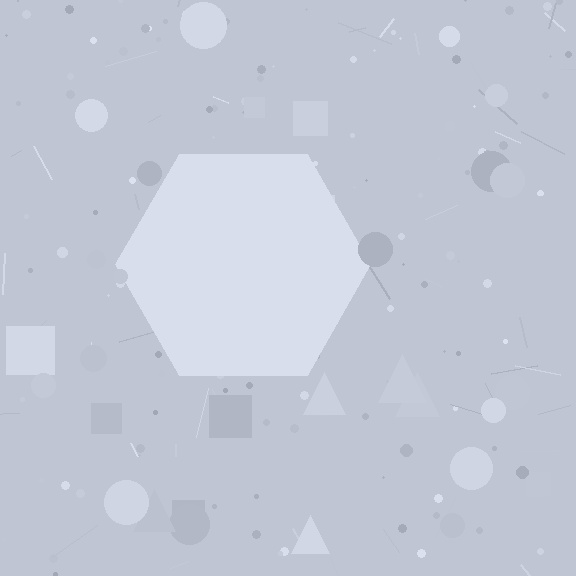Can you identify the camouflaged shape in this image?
The camouflaged shape is a hexagon.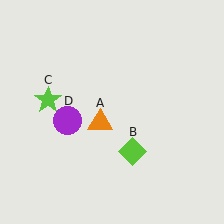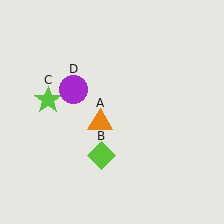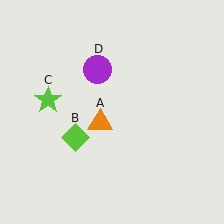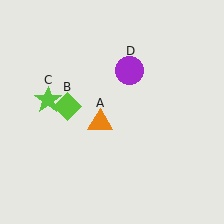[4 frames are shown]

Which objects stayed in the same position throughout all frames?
Orange triangle (object A) and lime star (object C) remained stationary.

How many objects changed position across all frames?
2 objects changed position: lime diamond (object B), purple circle (object D).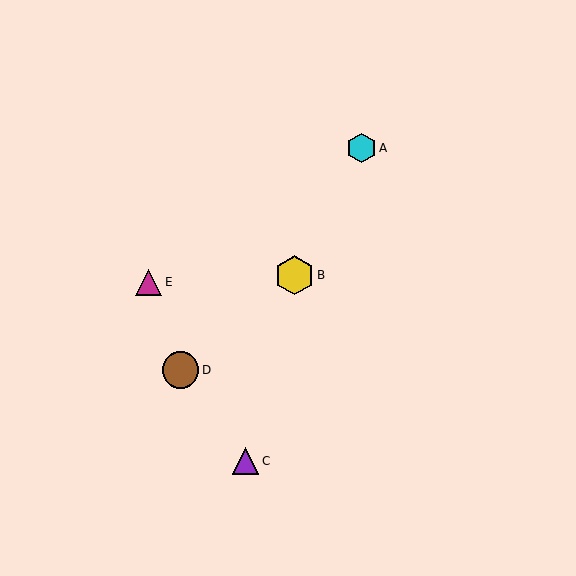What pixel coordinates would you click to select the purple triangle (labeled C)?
Click at (245, 461) to select the purple triangle C.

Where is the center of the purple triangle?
The center of the purple triangle is at (245, 461).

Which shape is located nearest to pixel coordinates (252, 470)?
The purple triangle (labeled C) at (245, 461) is nearest to that location.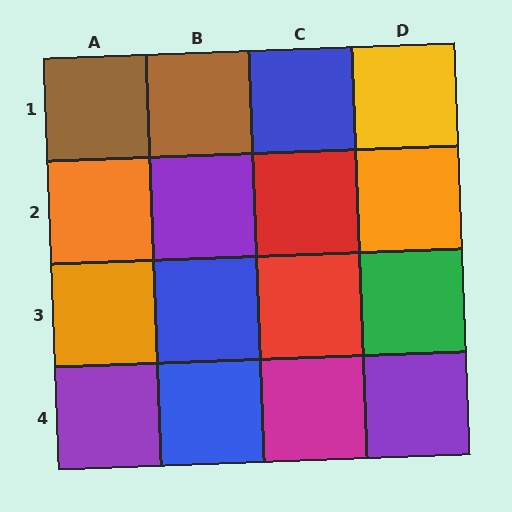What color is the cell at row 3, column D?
Green.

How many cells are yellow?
1 cell is yellow.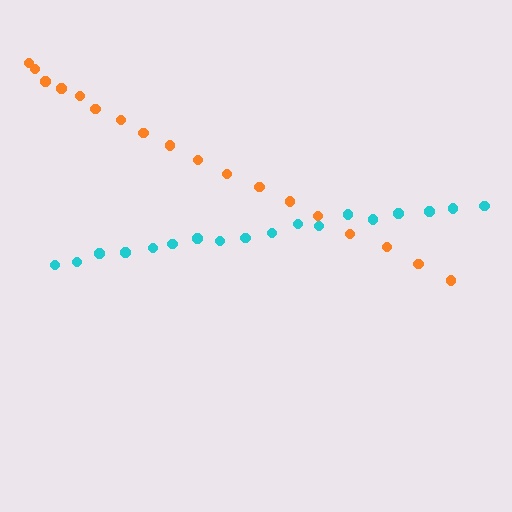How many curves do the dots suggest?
There are 2 distinct paths.